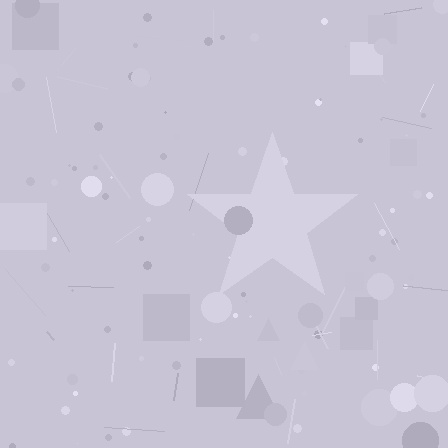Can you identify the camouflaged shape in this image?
The camouflaged shape is a star.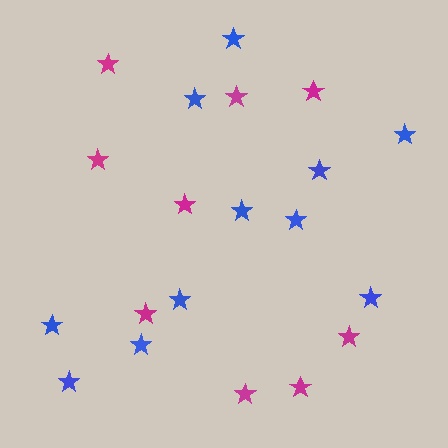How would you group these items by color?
There are 2 groups: one group of magenta stars (9) and one group of blue stars (11).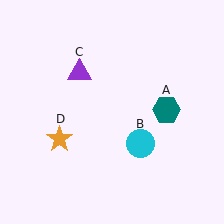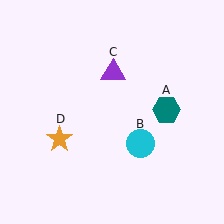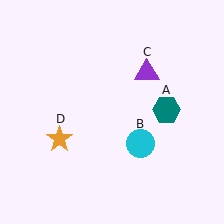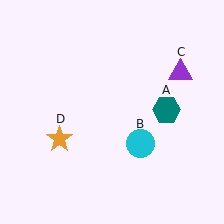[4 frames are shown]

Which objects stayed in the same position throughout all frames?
Teal hexagon (object A) and cyan circle (object B) and orange star (object D) remained stationary.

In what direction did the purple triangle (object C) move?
The purple triangle (object C) moved right.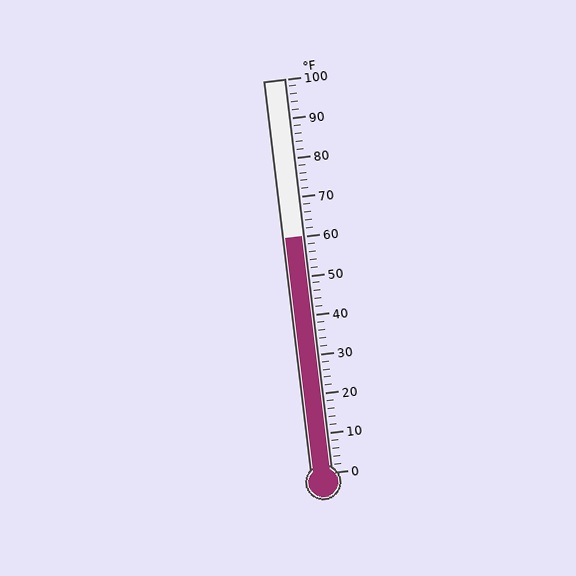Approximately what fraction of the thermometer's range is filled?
The thermometer is filled to approximately 60% of its range.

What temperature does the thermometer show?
The thermometer shows approximately 60°F.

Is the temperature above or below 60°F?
The temperature is at 60°F.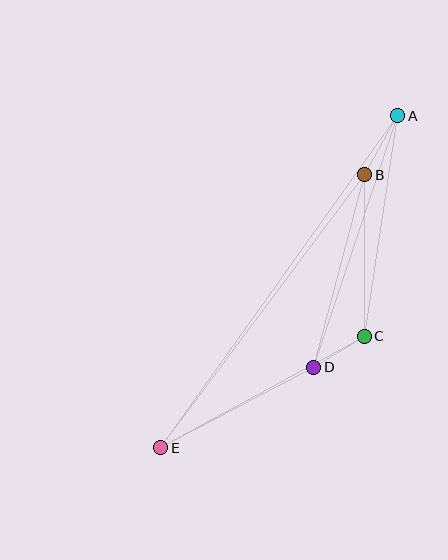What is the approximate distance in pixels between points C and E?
The distance between C and E is approximately 232 pixels.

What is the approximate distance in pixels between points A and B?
The distance between A and B is approximately 68 pixels.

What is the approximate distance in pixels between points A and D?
The distance between A and D is approximately 265 pixels.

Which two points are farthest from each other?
Points A and E are farthest from each other.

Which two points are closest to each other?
Points C and D are closest to each other.